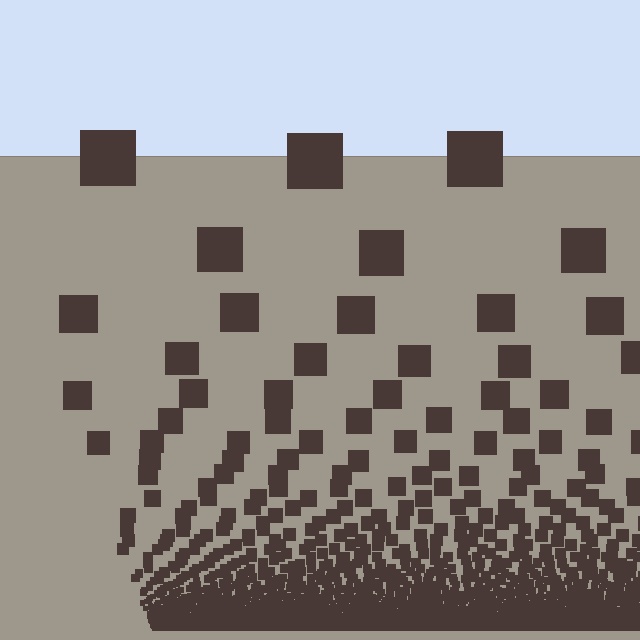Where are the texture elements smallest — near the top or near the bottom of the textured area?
Near the bottom.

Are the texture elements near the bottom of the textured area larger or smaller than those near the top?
Smaller. The gradient is inverted — elements near the bottom are smaller and denser.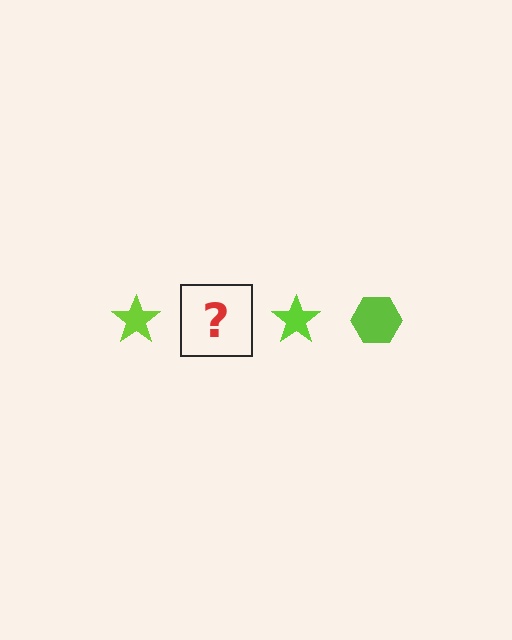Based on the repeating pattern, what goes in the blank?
The blank should be a lime hexagon.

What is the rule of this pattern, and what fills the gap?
The rule is that the pattern cycles through star, hexagon shapes in lime. The gap should be filled with a lime hexagon.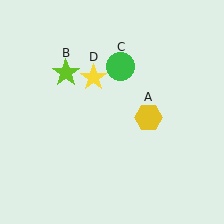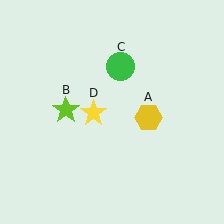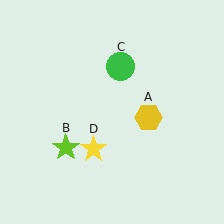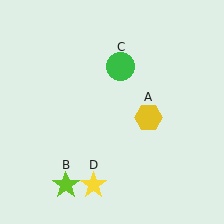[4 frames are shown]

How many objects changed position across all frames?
2 objects changed position: lime star (object B), yellow star (object D).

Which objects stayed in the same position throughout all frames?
Yellow hexagon (object A) and green circle (object C) remained stationary.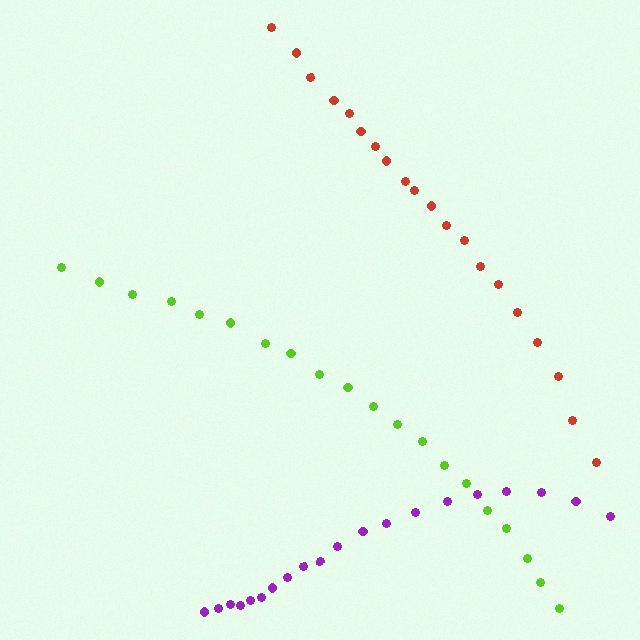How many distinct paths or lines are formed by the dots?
There are 3 distinct paths.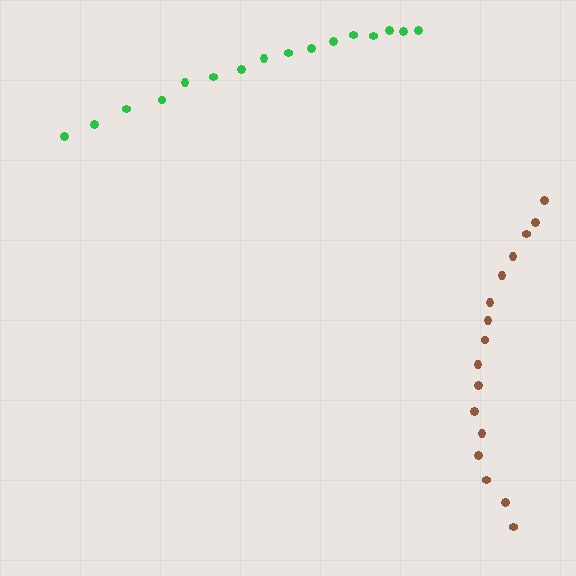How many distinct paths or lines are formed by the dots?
There are 2 distinct paths.